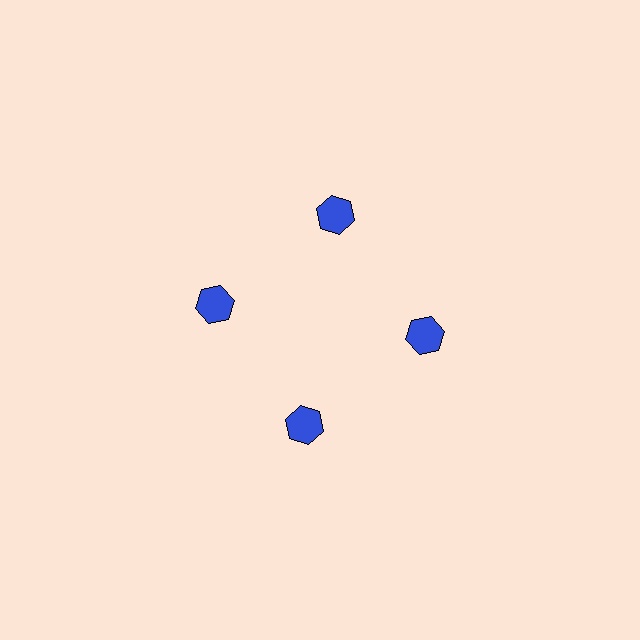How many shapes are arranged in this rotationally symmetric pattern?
There are 4 shapes, arranged in 4 groups of 1.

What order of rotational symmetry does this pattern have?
This pattern has 4-fold rotational symmetry.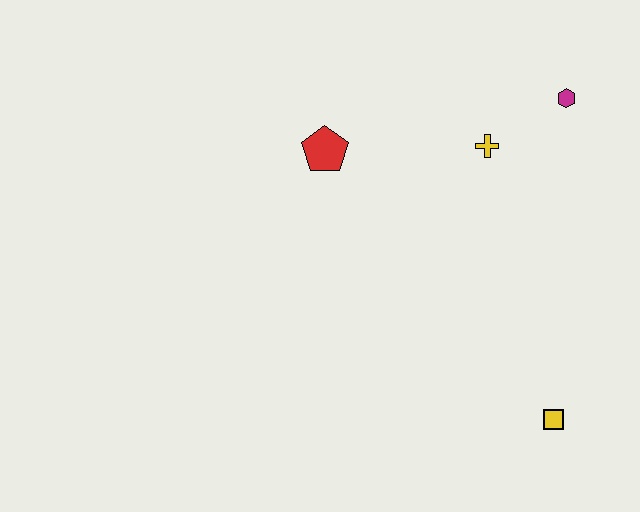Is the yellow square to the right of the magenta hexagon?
No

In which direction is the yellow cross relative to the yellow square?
The yellow cross is above the yellow square.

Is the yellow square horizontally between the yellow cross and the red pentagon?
No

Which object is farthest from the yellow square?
The red pentagon is farthest from the yellow square.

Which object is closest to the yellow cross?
The magenta hexagon is closest to the yellow cross.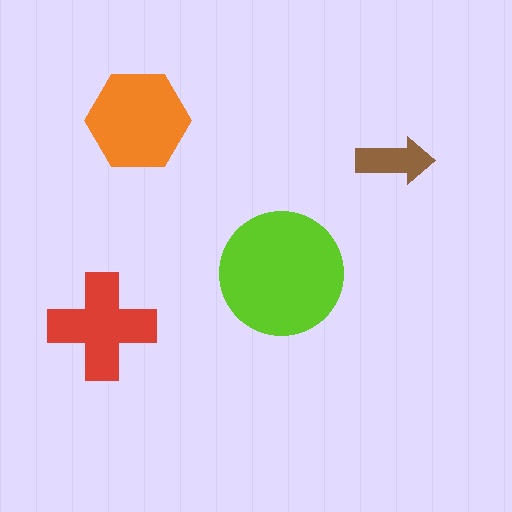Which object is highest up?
The orange hexagon is topmost.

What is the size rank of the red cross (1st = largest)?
3rd.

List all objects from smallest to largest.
The brown arrow, the red cross, the orange hexagon, the lime circle.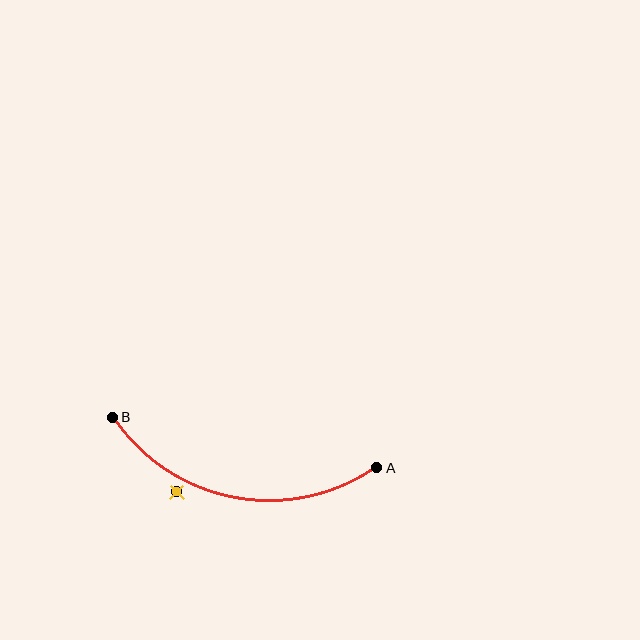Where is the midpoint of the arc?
The arc midpoint is the point on the curve farthest from the straight line joining A and B. It sits below that line.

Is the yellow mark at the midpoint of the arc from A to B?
No — the yellow mark does not lie on the arc at all. It sits slightly outside the curve.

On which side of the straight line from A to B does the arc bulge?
The arc bulges below the straight line connecting A and B.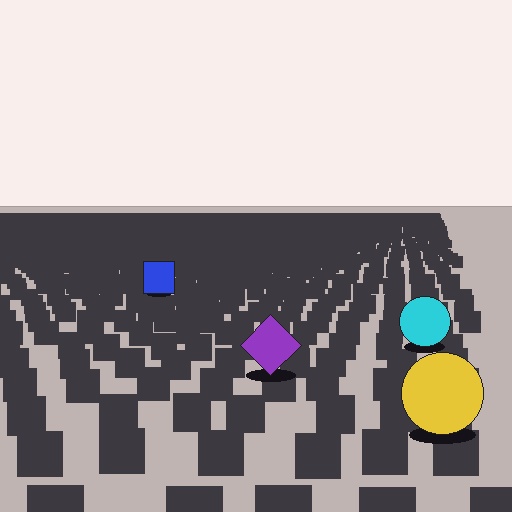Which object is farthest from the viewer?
The blue square is farthest from the viewer. It appears smaller and the ground texture around it is denser.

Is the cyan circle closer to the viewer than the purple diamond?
No. The purple diamond is closer — you can tell from the texture gradient: the ground texture is coarser near it.